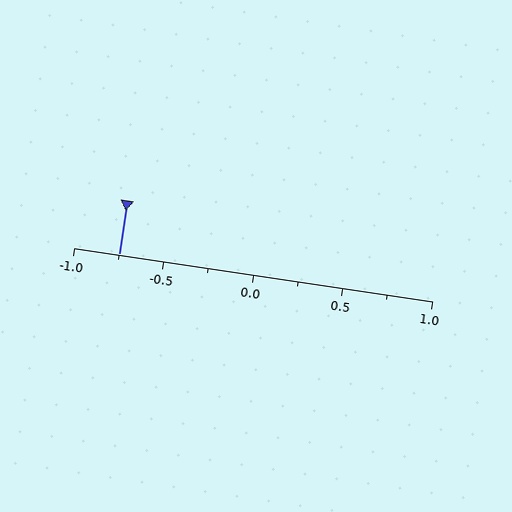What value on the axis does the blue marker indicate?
The marker indicates approximately -0.75.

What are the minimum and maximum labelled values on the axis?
The axis runs from -1.0 to 1.0.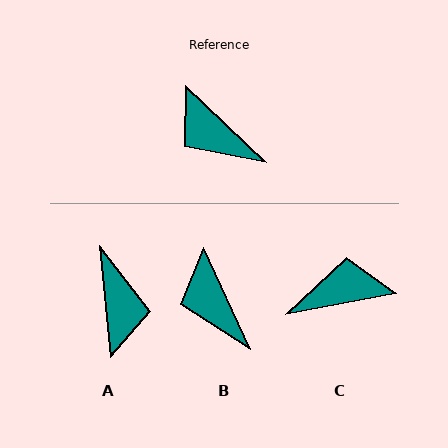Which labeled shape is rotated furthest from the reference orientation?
A, about 140 degrees away.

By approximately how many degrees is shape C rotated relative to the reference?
Approximately 125 degrees clockwise.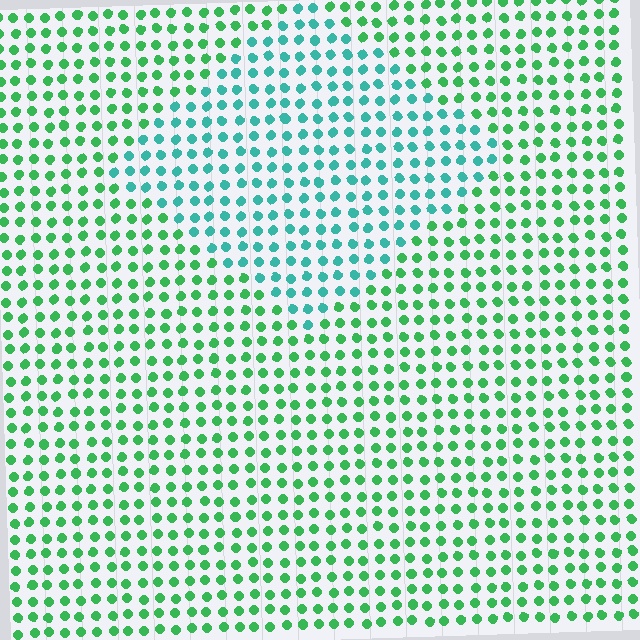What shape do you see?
I see a diamond.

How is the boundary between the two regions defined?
The boundary is defined purely by a slight shift in hue (about 39 degrees). Spacing, size, and orientation are identical on both sides.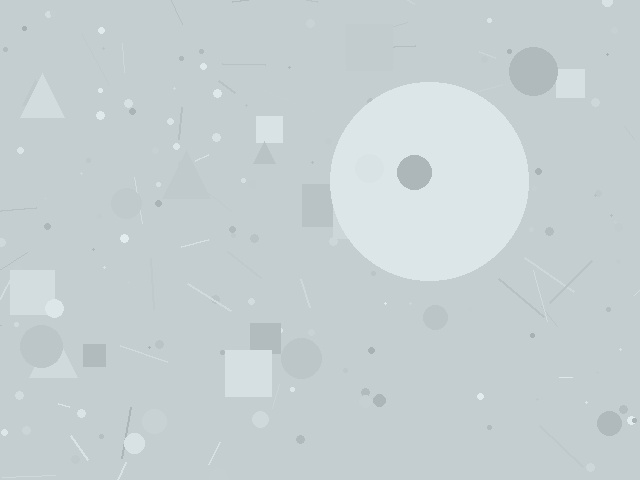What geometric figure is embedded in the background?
A circle is embedded in the background.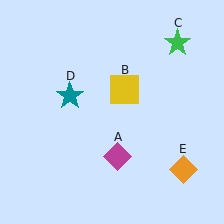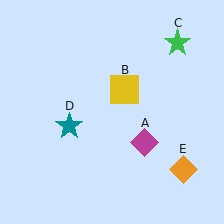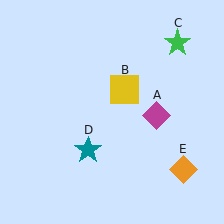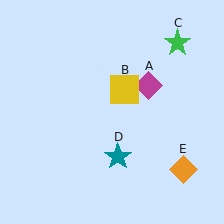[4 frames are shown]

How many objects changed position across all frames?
2 objects changed position: magenta diamond (object A), teal star (object D).